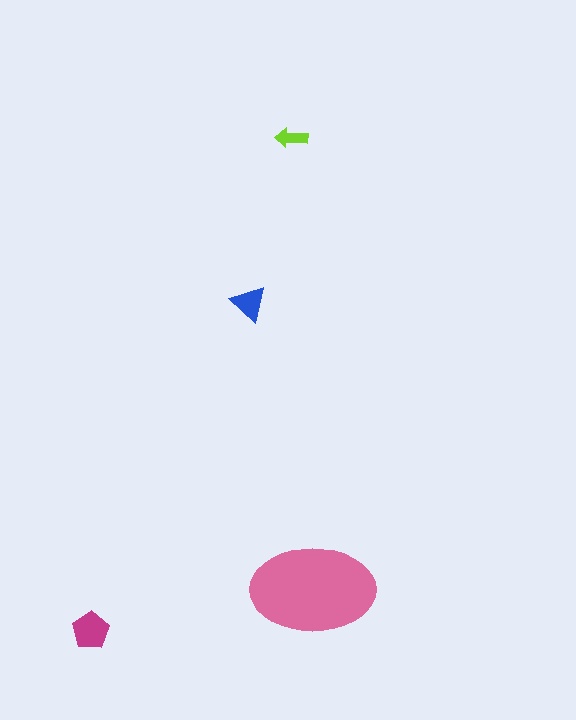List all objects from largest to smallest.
The pink ellipse, the magenta pentagon, the blue triangle, the lime arrow.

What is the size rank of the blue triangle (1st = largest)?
3rd.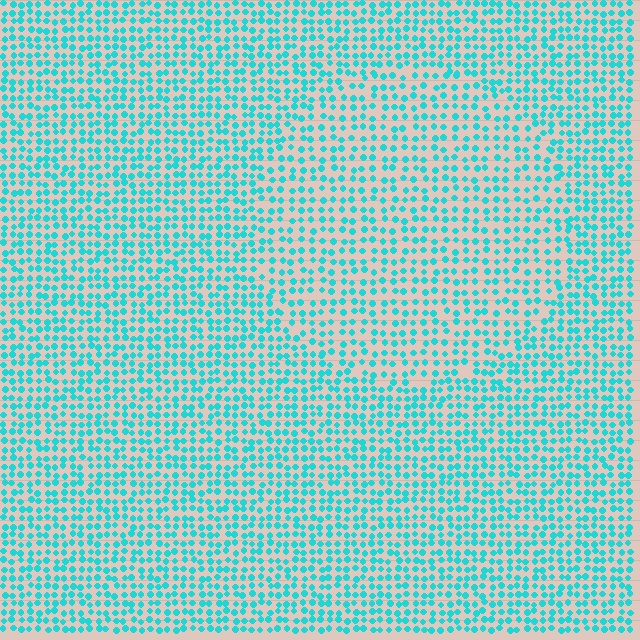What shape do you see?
I see a circle.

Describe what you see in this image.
The image contains small cyan elements arranged at two different densities. A circle-shaped region is visible where the elements are less densely packed than the surrounding area.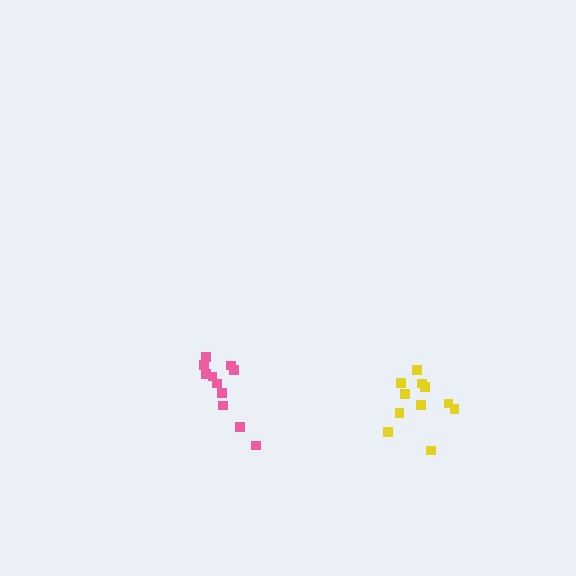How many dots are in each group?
Group 1: 11 dots, Group 2: 11 dots (22 total).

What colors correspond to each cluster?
The clusters are colored: pink, yellow.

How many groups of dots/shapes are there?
There are 2 groups.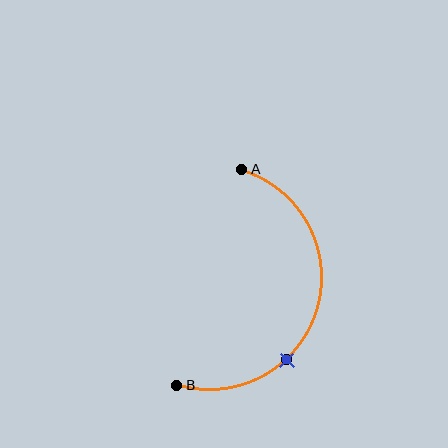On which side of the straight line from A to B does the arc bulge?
The arc bulges to the right of the straight line connecting A and B.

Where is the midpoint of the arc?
The arc midpoint is the point on the curve farthest from the straight line joining A and B. It sits to the right of that line.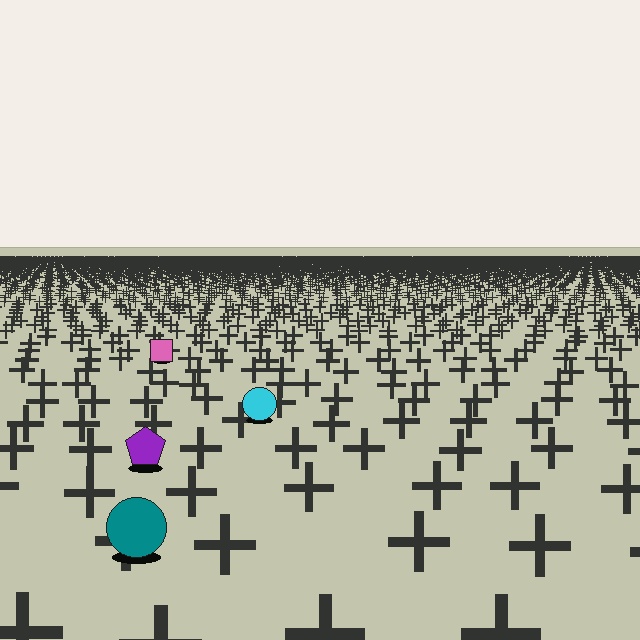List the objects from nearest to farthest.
From nearest to farthest: the teal circle, the purple pentagon, the cyan circle, the pink square.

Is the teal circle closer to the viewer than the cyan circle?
Yes. The teal circle is closer — you can tell from the texture gradient: the ground texture is coarser near it.